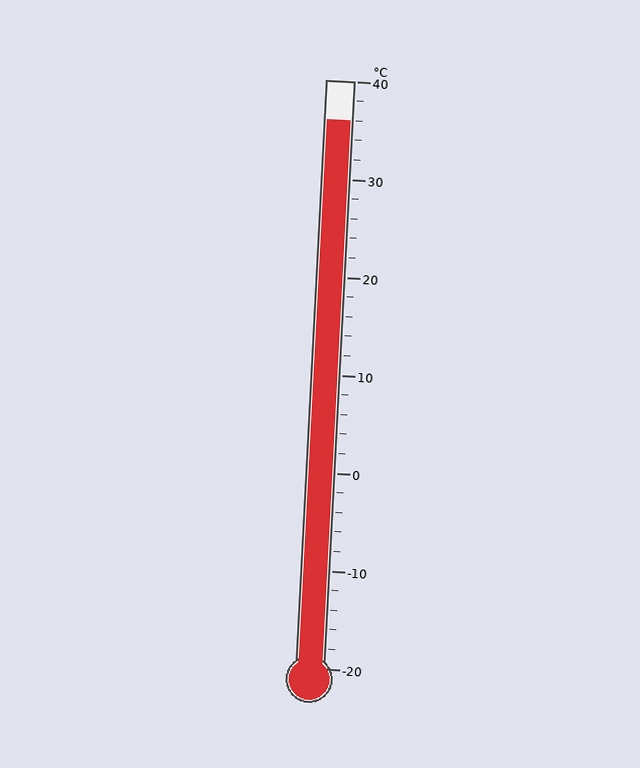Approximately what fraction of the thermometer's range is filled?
The thermometer is filled to approximately 95% of its range.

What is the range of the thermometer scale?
The thermometer scale ranges from -20°C to 40°C.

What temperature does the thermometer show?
The thermometer shows approximately 36°C.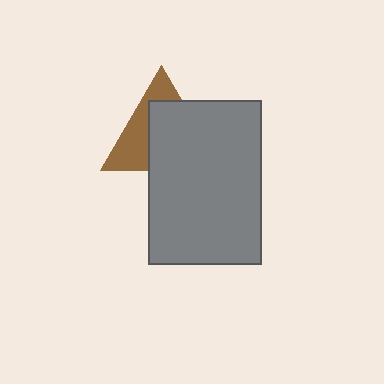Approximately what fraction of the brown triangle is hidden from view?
Roughly 60% of the brown triangle is hidden behind the gray rectangle.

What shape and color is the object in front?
The object in front is a gray rectangle.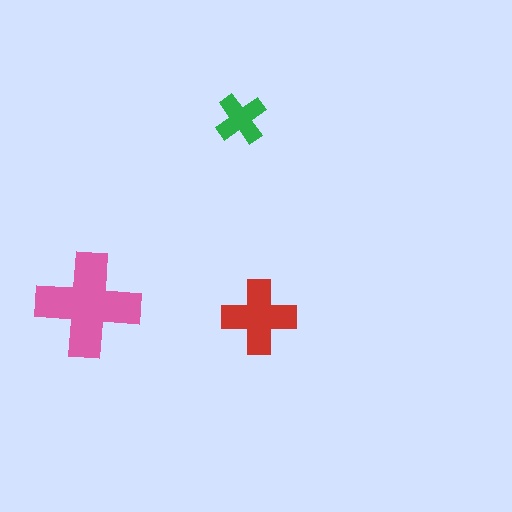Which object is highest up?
The green cross is topmost.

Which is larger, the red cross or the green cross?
The red one.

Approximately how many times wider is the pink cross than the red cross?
About 1.5 times wider.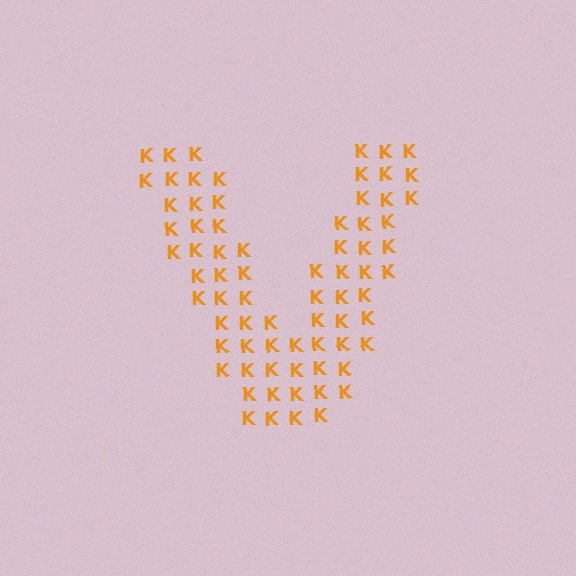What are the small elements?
The small elements are letter K's.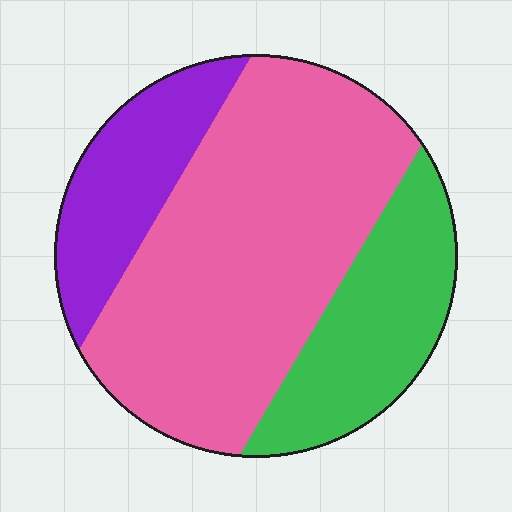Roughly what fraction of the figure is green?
Green covers about 25% of the figure.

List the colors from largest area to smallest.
From largest to smallest: pink, green, purple.